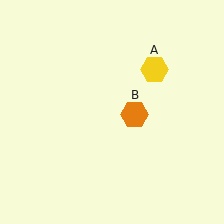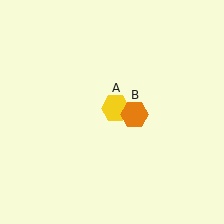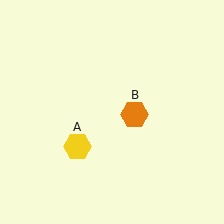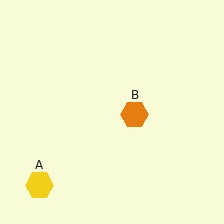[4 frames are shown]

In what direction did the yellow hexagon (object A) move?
The yellow hexagon (object A) moved down and to the left.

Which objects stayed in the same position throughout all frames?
Orange hexagon (object B) remained stationary.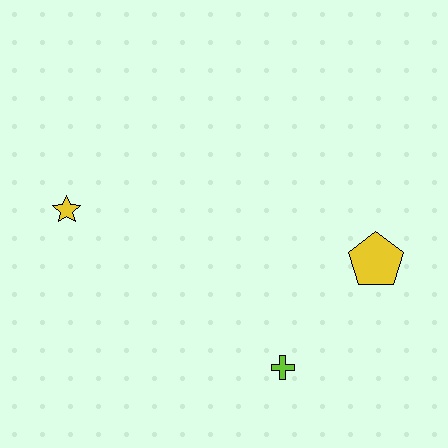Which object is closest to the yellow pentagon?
The lime cross is closest to the yellow pentagon.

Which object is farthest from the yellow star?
The yellow pentagon is farthest from the yellow star.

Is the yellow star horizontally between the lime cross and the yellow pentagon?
No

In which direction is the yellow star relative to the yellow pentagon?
The yellow star is to the left of the yellow pentagon.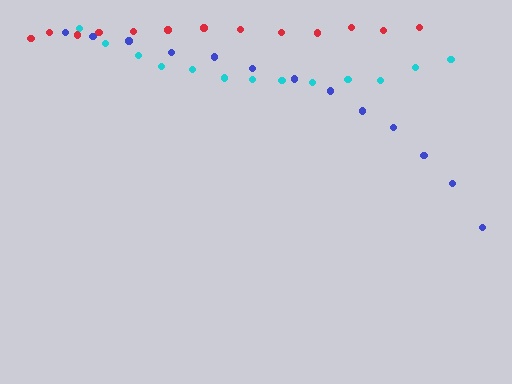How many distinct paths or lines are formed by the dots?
There are 3 distinct paths.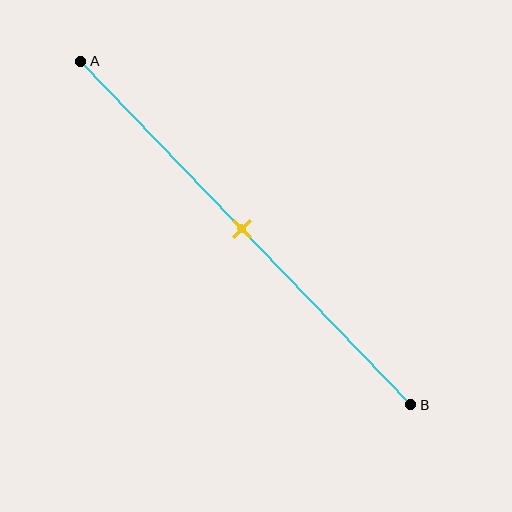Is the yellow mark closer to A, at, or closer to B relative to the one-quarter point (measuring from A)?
The yellow mark is closer to point B than the one-quarter point of segment AB.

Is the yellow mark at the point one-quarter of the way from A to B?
No, the mark is at about 50% from A, not at the 25% one-quarter point.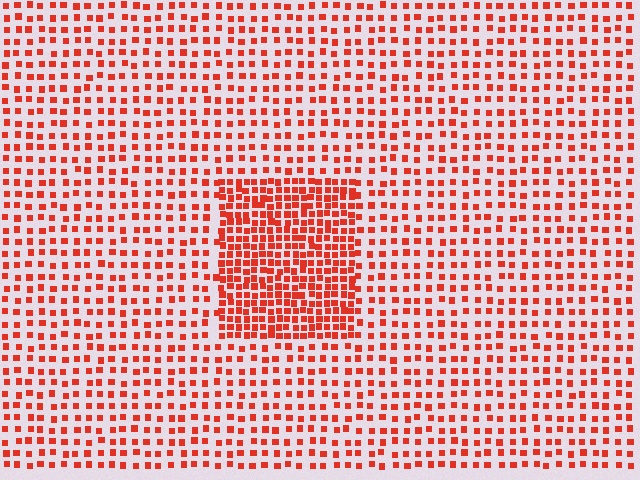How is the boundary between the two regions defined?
The boundary is defined by a change in element density (approximately 2.1x ratio). All elements are the same color, size, and shape.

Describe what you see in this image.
The image contains small red elements arranged at two different densities. A rectangle-shaped region is visible where the elements are more densely packed than the surrounding area.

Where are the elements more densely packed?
The elements are more densely packed inside the rectangle boundary.